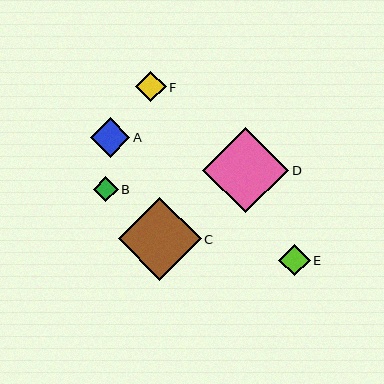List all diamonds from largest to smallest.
From largest to smallest: D, C, A, E, F, B.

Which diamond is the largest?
Diamond D is the largest with a size of approximately 86 pixels.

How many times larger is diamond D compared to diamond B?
Diamond D is approximately 3.4 times the size of diamond B.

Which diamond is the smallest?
Diamond B is the smallest with a size of approximately 25 pixels.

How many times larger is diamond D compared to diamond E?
Diamond D is approximately 2.7 times the size of diamond E.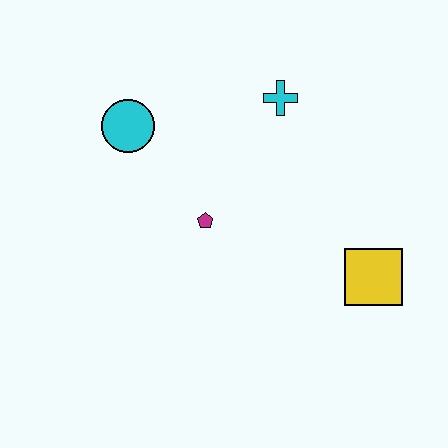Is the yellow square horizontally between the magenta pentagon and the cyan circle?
No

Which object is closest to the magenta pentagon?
The cyan circle is closest to the magenta pentagon.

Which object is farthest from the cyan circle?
The yellow square is farthest from the cyan circle.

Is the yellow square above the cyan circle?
No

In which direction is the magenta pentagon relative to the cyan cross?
The magenta pentagon is below the cyan cross.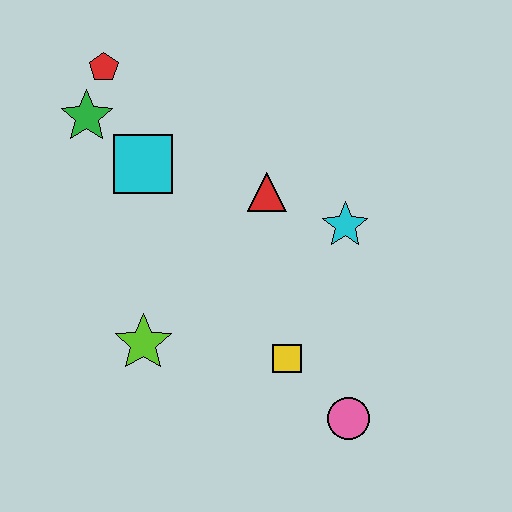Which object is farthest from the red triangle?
The pink circle is farthest from the red triangle.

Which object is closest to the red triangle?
The cyan star is closest to the red triangle.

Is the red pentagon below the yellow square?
No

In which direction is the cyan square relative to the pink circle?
The cyan square is above the pink circle.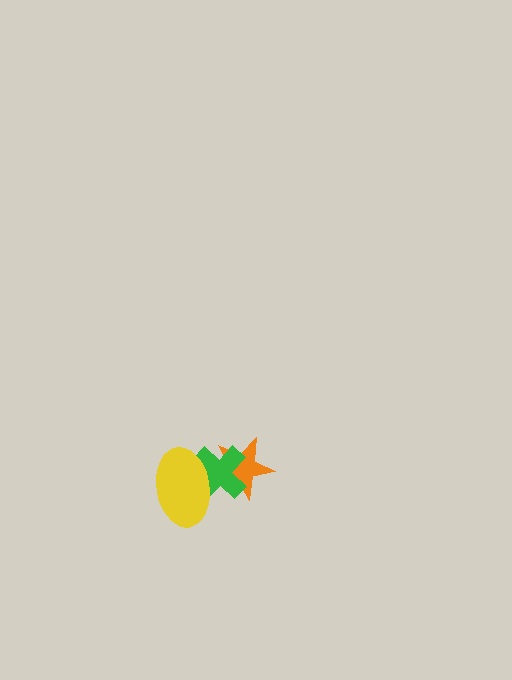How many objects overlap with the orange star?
2 objects overlap with the orange star.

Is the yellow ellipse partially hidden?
No, no other shape covers it.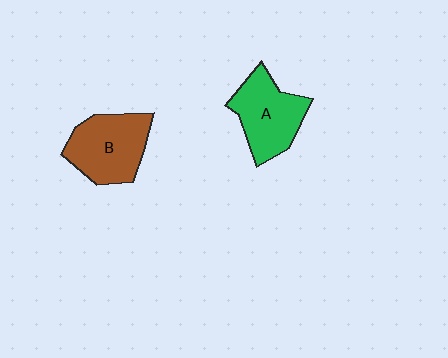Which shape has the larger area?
Shape B (brown).